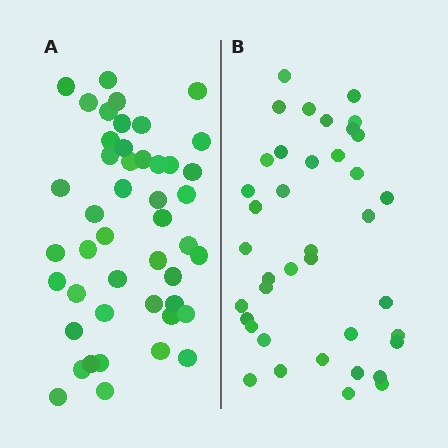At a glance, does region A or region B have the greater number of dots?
Region A (the left region) has more dots.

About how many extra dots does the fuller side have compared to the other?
Region A has roughly 8 or so more dots than region B.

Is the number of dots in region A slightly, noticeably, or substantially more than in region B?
Region A has only slightly more — the two regions are fairly close. The ratio is roughly 1.2 to 1.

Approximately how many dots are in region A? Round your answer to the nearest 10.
About 50 dots. (The exact count is 46, which rounds to 50.)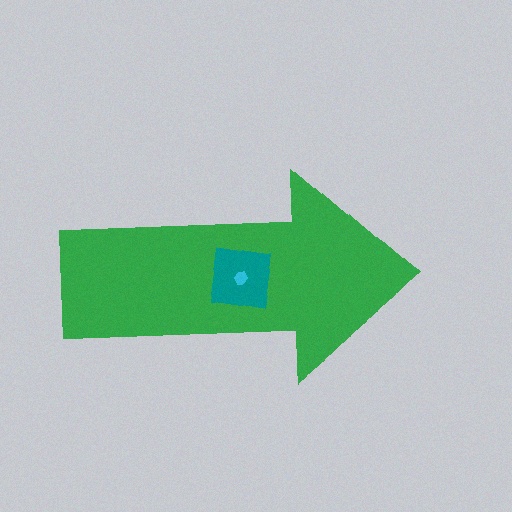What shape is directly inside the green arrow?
The teal square.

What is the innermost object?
The cyan hexagon.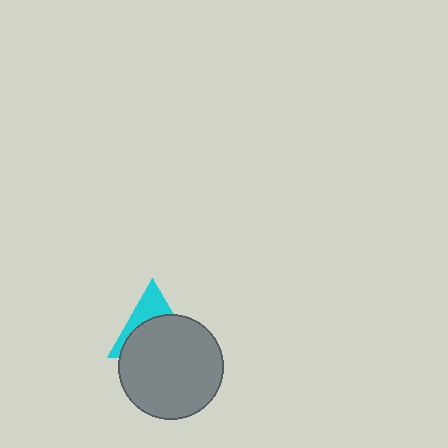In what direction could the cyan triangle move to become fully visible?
The cyan triangle could move up. That would shift it out from behind the gray circle entirely.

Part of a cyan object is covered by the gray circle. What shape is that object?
It is a triangle.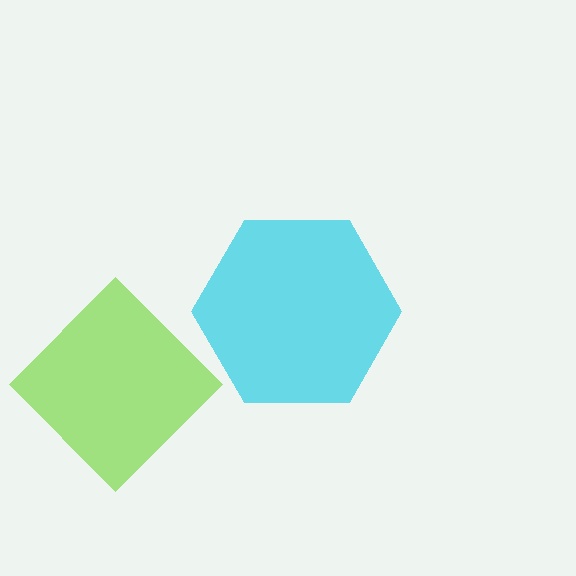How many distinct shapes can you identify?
There are 2 distinct shapes: a lime diamond, a cyan hexagon.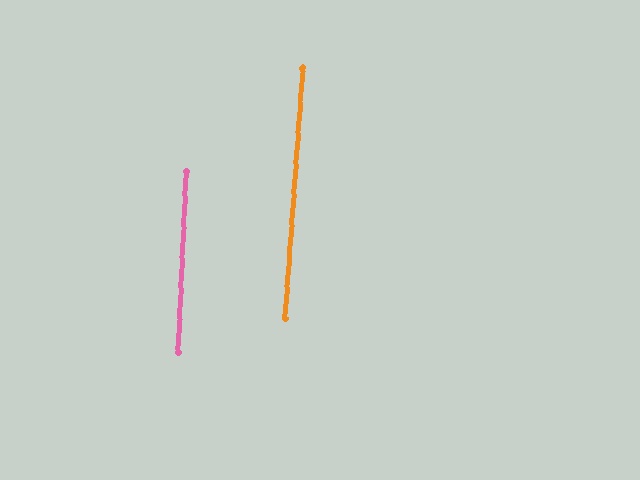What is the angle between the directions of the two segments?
Approximately 1 degree.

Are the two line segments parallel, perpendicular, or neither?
Parallel — their directions differ by only 1.1°.